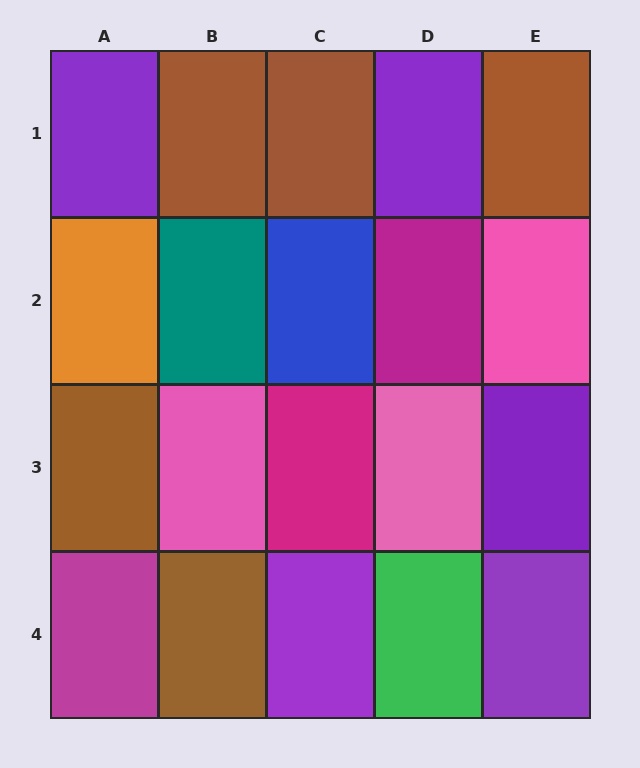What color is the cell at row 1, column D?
Purple.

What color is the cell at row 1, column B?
Brown.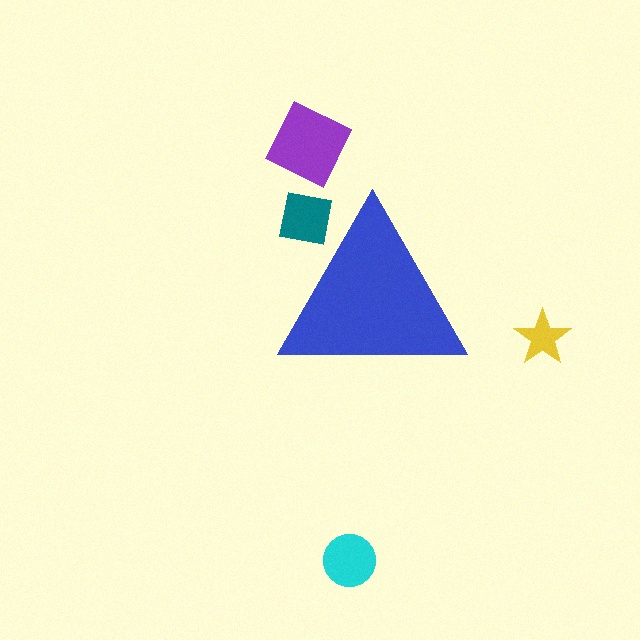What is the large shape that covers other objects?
A blue triangle.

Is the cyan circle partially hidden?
No, the cyan circle is fully visible.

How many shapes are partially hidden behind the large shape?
1 shape is partially hidden.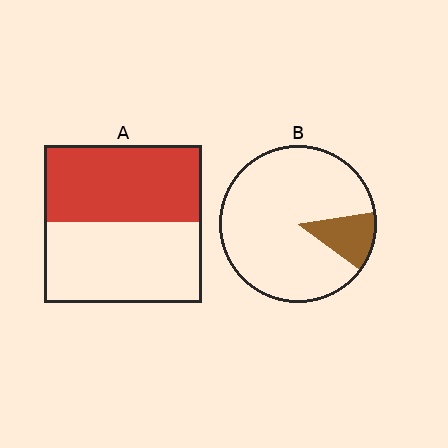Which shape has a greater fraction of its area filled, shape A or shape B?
Shape A.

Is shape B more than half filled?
No.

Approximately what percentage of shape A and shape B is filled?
A is approximately 50% and B is approximately 15%.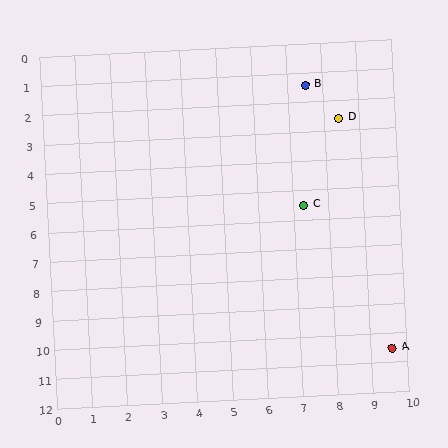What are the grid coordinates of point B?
Point B is at approximately (7.5, 1.4).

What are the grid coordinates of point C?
Point C is at approximately (7.3, 5.5).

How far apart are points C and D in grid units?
Points C and D are about 3.1 grid units apart.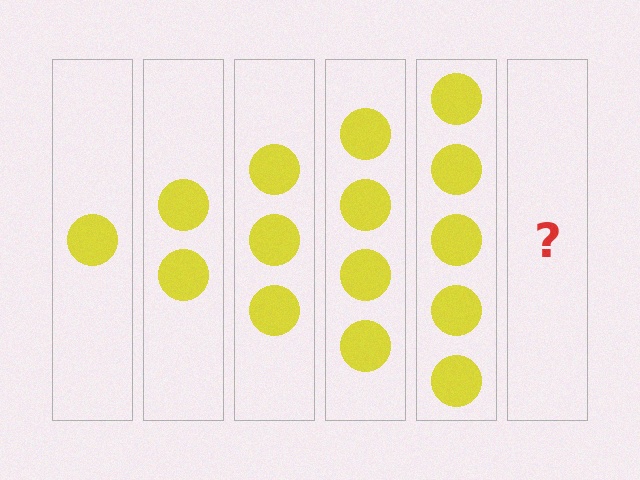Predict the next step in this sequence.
The next step is 6 circles.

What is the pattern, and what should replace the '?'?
The pattern is that each step adds one more circle. The '?' should be 6 circles.